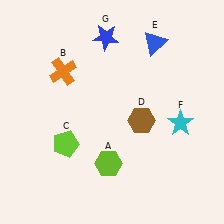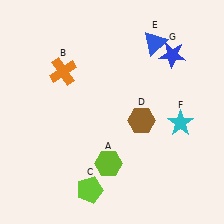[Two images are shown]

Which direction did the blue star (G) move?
The blue star (G) moved right.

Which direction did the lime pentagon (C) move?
The lime pentagon (C) moved down.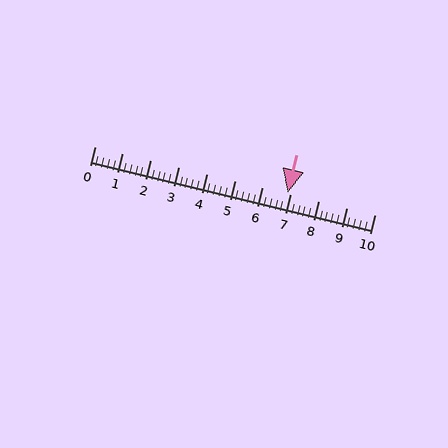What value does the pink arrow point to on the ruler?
The pink arrow points to approximately 6.9.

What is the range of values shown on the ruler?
The ruler shows values from 0 to 10.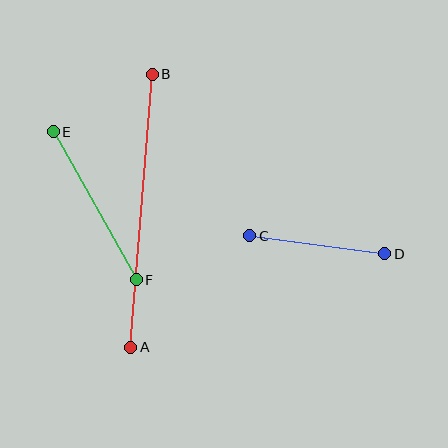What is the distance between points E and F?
The distance is approximately 170 pixels.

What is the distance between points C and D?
The distance is approximately 136 pixels.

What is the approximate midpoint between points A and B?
The midpoint is at approximately (142, 211) pixels.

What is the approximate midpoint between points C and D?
The midpoint is at approximately (317, 245) pixels.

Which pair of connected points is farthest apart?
Points A and B are farthest apart.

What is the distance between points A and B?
The distance is approximately 274 pixels.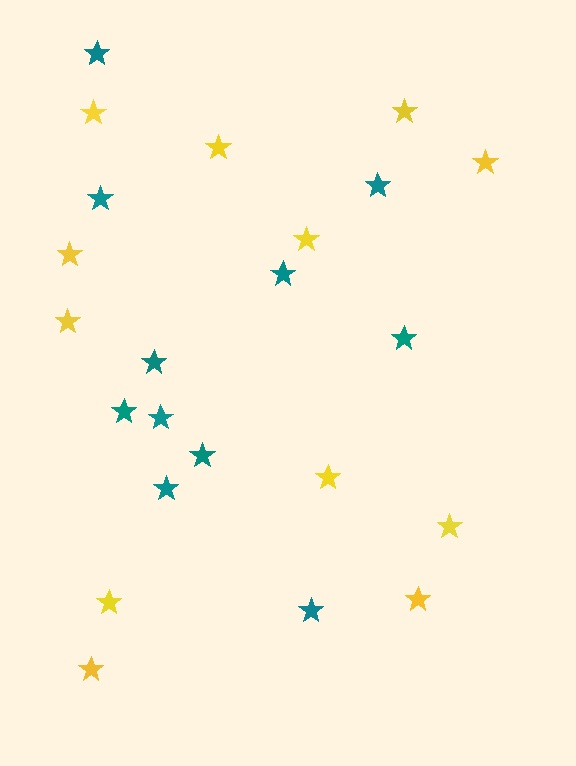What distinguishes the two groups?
There are 2 groups: one group of yellow stars (12) and one group of teal stars (11).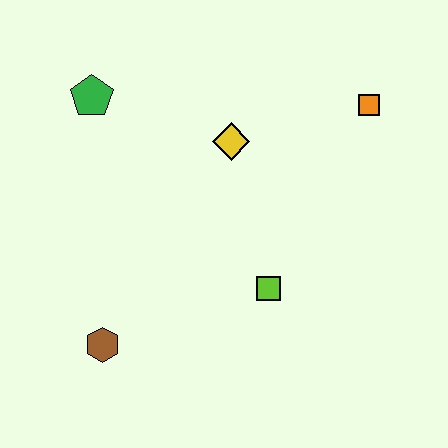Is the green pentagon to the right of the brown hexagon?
No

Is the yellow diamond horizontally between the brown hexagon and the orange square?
Yes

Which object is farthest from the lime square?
The green pentagon is farthest from the lime square.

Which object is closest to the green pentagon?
The yellow diamond is closest to the green pentagon.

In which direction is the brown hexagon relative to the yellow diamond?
The brown hexagon is below the yellow diamond.